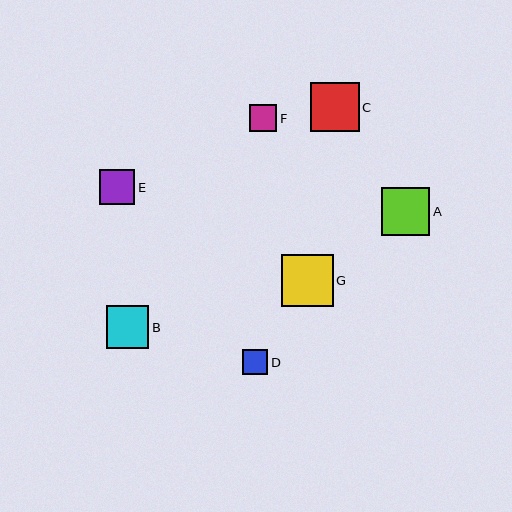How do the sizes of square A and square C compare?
Square A and square C are approximately the same size.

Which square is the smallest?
Square D is the smallest with a size of approximately 25 pixels.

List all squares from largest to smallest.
From largest to smallest: G, A, C, B, E, F, D.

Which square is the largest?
Square G is the largest with a size of approximately 52 pixels.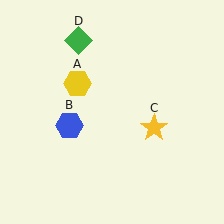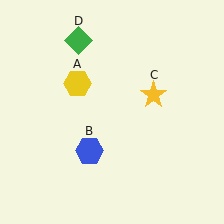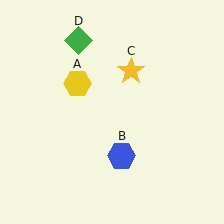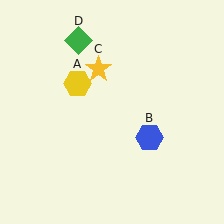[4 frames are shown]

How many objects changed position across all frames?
2 objects changed position: blue hexagon (object B), yellow star (object C).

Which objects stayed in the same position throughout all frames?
Yellow hexagon (object A) and green diamond (object D) remained stationary.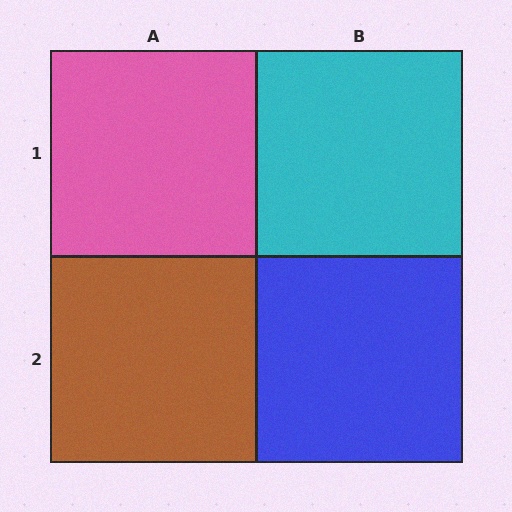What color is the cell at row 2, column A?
Brown.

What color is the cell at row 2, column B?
Blue.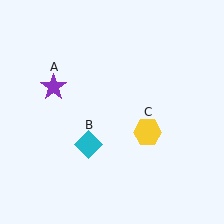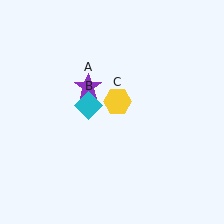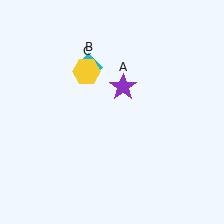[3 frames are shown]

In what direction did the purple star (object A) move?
The purple star (object A) moved right.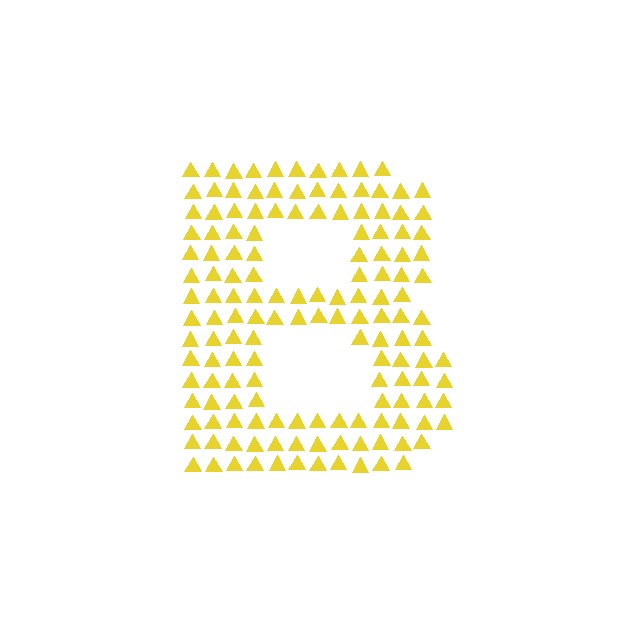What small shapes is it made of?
It is made of small triangles.